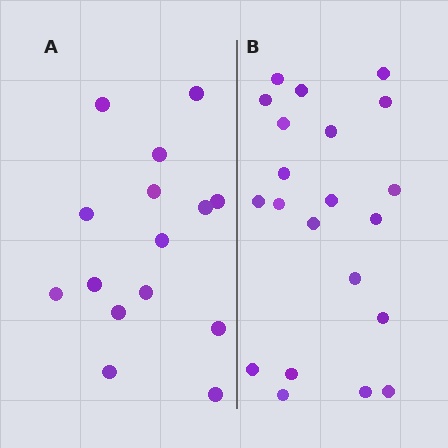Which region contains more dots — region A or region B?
Region B (the right region) has more dots.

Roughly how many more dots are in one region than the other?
Region B has about 6 more dots than region A.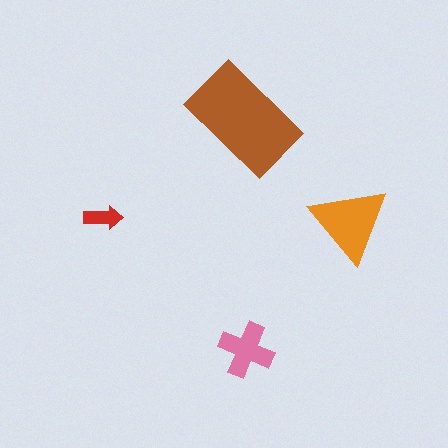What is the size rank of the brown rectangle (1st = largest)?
1st.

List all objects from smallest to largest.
The red arrow, the pink cross, the orange triangle, the brown rectangle.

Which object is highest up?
The brown rectangle is topmost.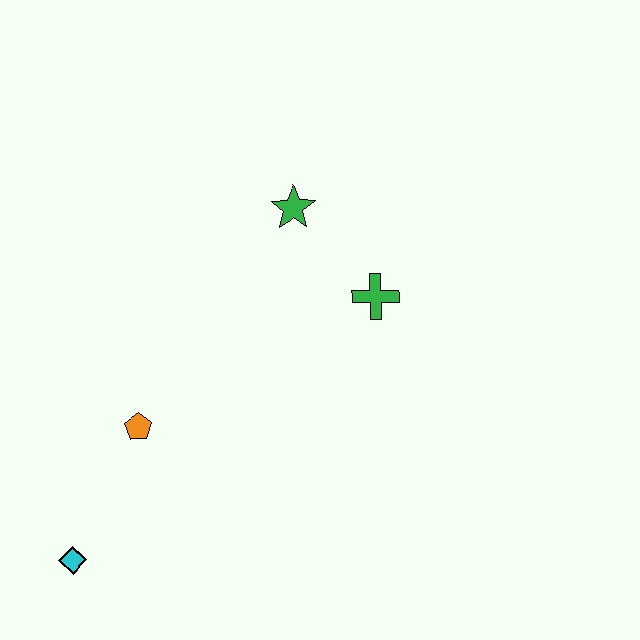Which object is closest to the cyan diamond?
The orange pentagon is closest to the cyan diamond.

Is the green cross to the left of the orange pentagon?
No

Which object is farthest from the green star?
The cyan diamond is farthest from the green star.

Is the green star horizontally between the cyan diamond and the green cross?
Yes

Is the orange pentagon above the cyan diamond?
Yes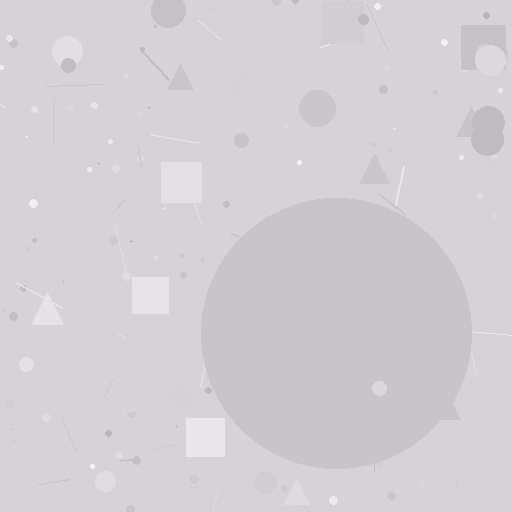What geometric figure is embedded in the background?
A circle is embedded in the background.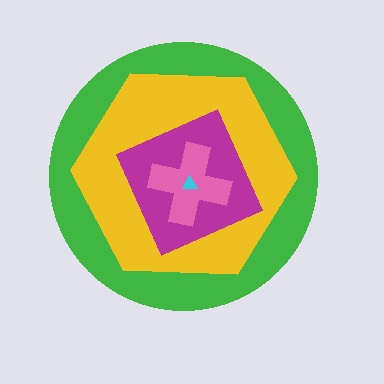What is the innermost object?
The cyan triangle.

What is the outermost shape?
The green circle.